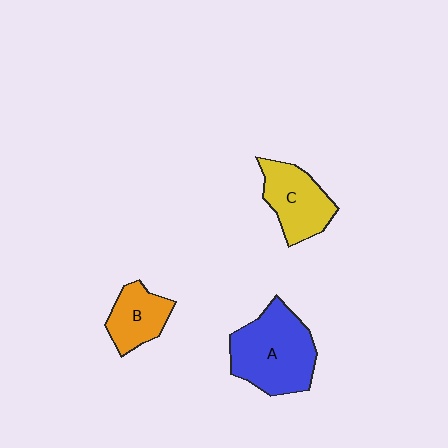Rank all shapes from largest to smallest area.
From largest to smallest: A (blue), C (yellow), B (orange).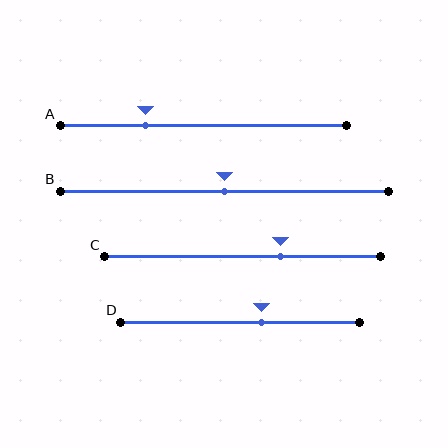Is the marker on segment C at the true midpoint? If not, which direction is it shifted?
No, the marker on segment C is shifted to the right by about 13% of the segment length.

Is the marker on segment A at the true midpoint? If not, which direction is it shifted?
No, the marker on segment A is shifted to the left by about 20% of the segment length.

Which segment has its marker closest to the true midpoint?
Segment B has its marker closest to the true midpoint.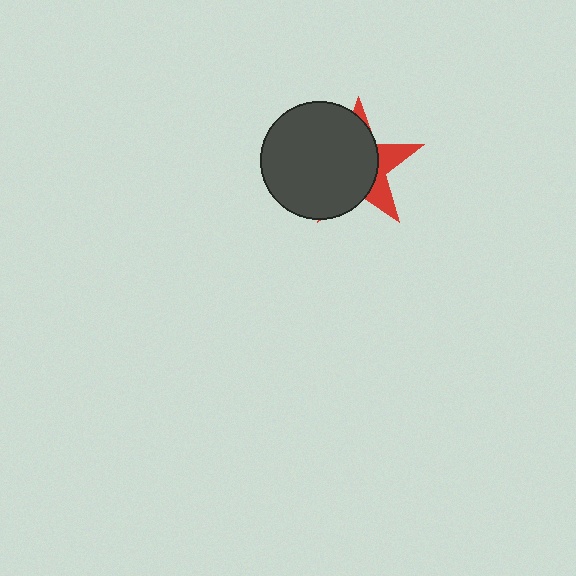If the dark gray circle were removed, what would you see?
You would see the complete red star.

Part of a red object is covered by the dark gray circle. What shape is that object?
It is a star.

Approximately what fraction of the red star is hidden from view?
Roughly 69% of the red star is hidden behind the dark gray circle.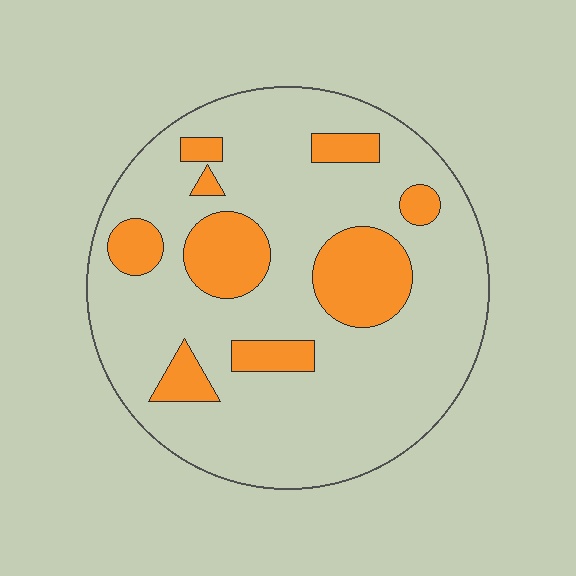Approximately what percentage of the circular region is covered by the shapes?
Approximately 20%.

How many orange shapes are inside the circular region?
9.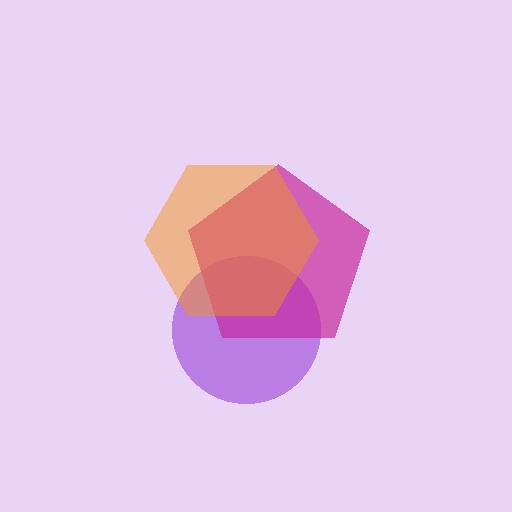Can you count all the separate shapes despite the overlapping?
Yes, there are 3 separate shapes.